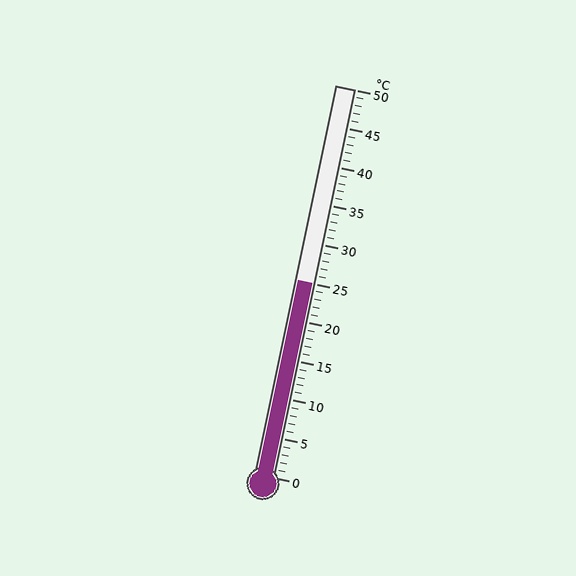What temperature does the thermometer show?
The thermometer shows approximately 25°C.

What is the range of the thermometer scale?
The thermometer scale ranges from 0°C to 50°C.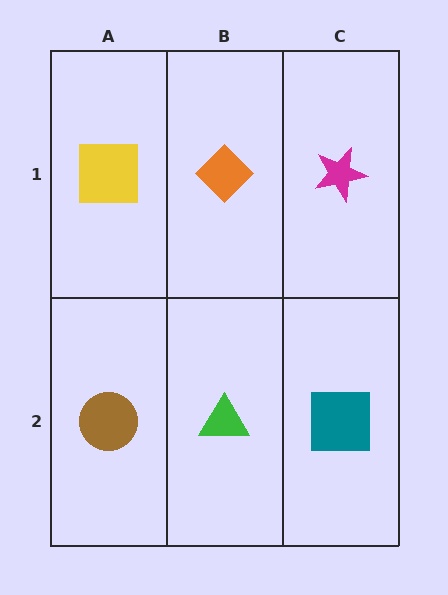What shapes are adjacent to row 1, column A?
A brown circle (row 2, column A), an orange diamond (row 1, column B).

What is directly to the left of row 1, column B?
A yellow square.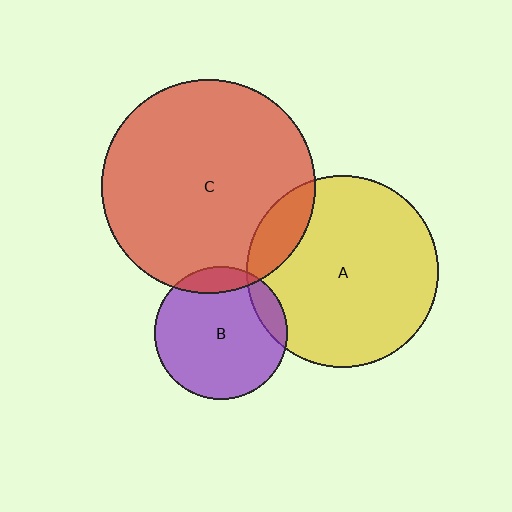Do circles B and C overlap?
Yes.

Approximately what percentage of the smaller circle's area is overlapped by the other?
Approximately 10%.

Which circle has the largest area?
Circle C (red).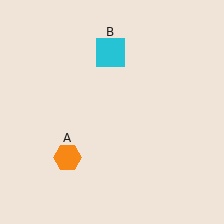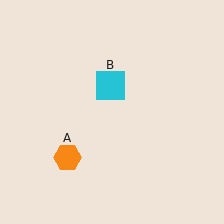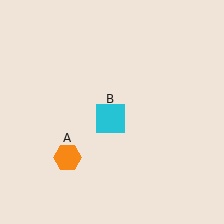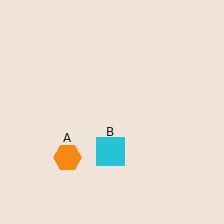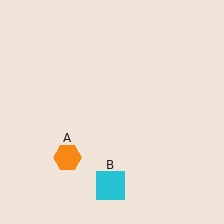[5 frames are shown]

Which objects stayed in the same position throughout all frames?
Orange hexagon (object A) remained stationary.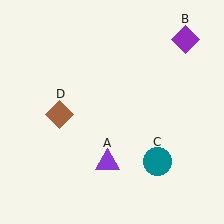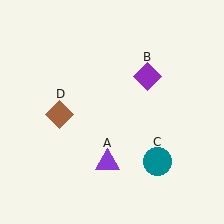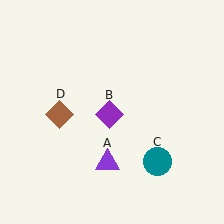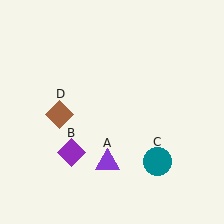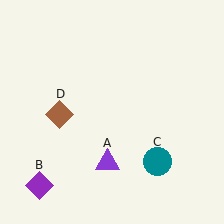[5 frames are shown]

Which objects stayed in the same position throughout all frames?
Purple triangle (object A) and teal circle (object C) and brown diamond (object D) remained stationary.